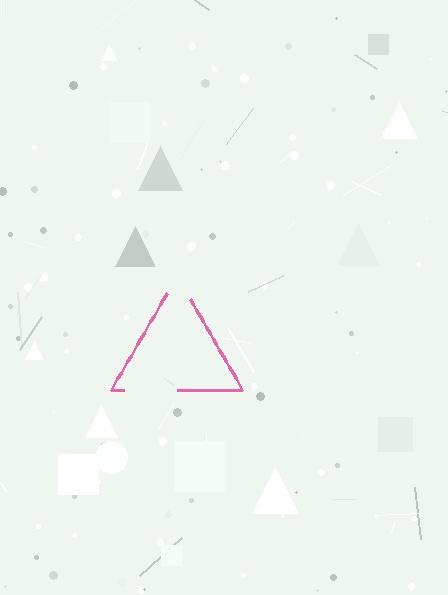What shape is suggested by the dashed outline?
The dashed outline suggests a triangle.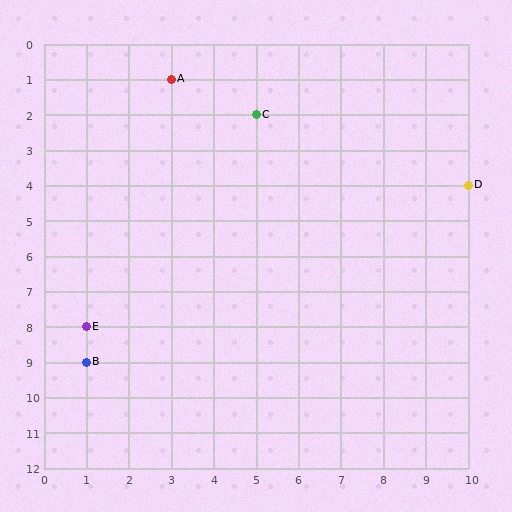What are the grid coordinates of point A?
Point A is at grid coordinates (3, 1).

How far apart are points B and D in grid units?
Points B and D are 9 columns and 5 rows apart (about 10.3 grid units diagonally).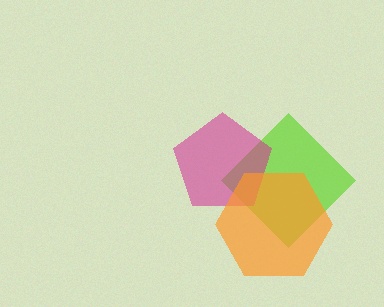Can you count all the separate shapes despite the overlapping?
Yes, there are 3 separate shapes.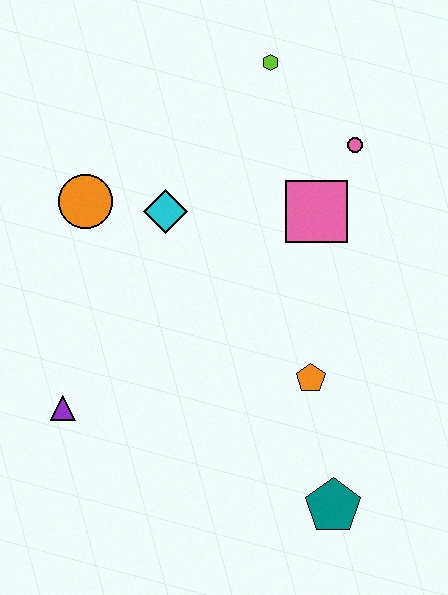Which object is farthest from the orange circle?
The teal pentagon is farthest from the orange circle.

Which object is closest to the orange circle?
The cyan diamond is closest to the orange circle.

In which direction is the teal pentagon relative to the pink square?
The teal pentagon is below the pink square.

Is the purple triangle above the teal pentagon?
Yes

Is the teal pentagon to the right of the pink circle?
No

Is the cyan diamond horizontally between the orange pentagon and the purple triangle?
Yes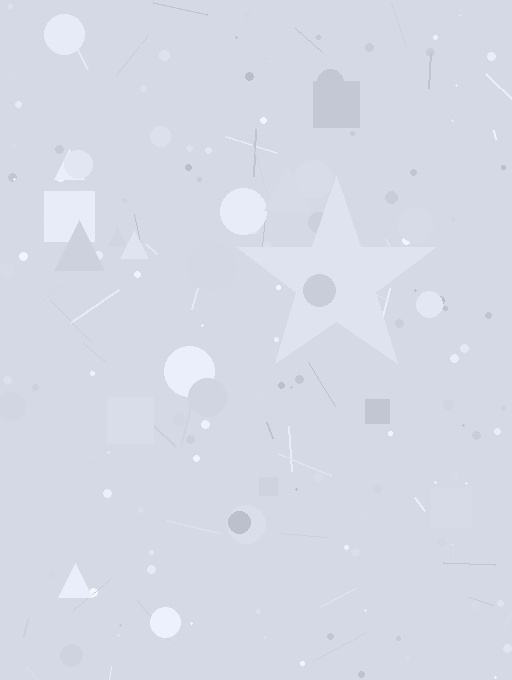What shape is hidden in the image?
A star is hidden in the image.